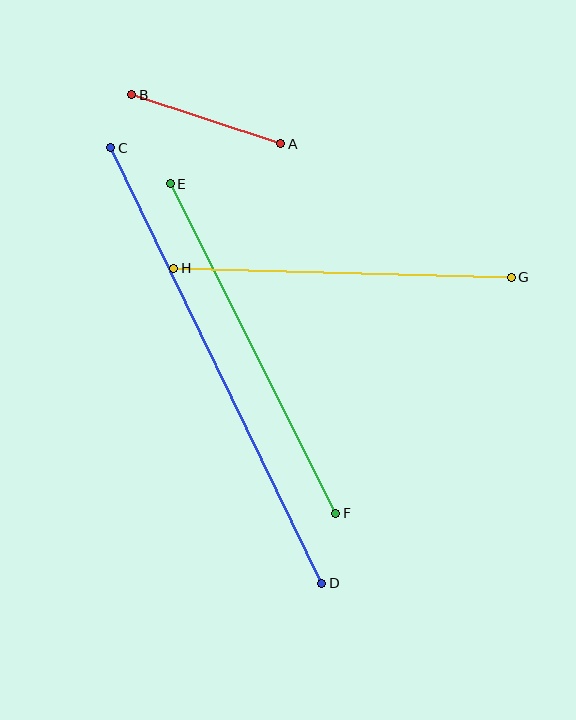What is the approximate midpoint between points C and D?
The midpoint is at approximately (216, 366) pixels.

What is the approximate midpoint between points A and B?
The midpoint is at approximately (206, 119) pixels.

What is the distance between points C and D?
The distance is approximately 484 pixels.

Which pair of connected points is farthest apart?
Points C and D are farthest apart.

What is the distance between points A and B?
The distance is approximately 157 pixels.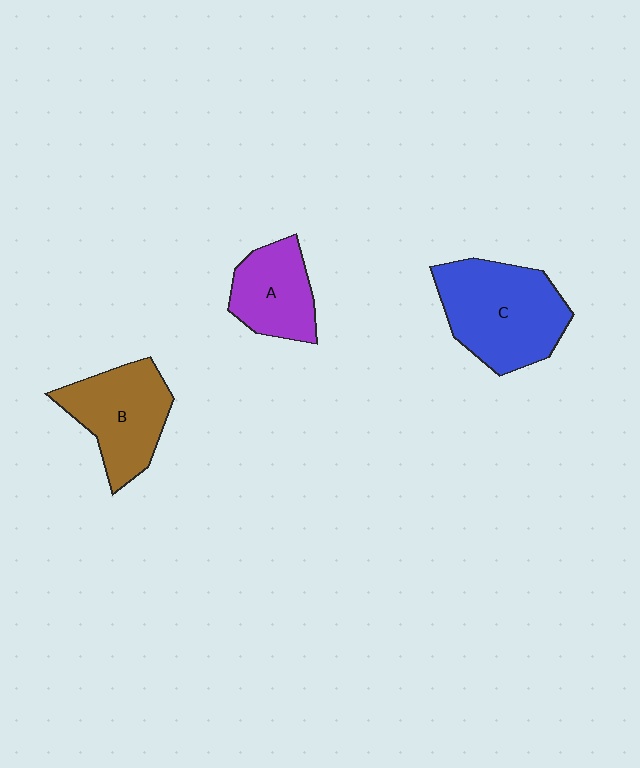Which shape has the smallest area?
Shape A (purple).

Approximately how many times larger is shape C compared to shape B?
Approximately 1.3 times.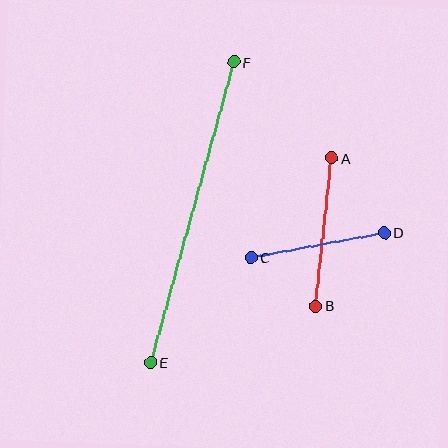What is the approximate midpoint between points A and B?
The midpoint is at approximately (323, 232) pixels.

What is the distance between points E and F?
The distance is approximately 312 pixels.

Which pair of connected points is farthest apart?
Points E and F are farthest apart.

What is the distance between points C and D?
The distance is approximately 135 pixels.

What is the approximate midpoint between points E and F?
The midpoint is at approximately (192, 212) pixels.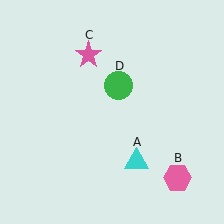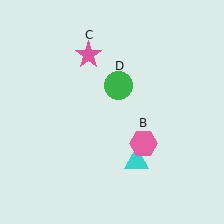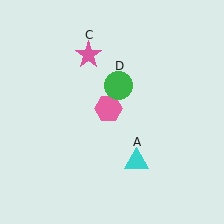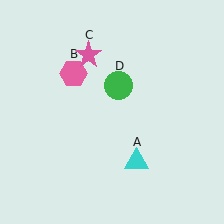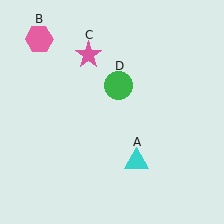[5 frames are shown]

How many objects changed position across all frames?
1 object changed position: pink hexagon (object B).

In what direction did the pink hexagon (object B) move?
The pink hexagon (object B) moved up and to the left.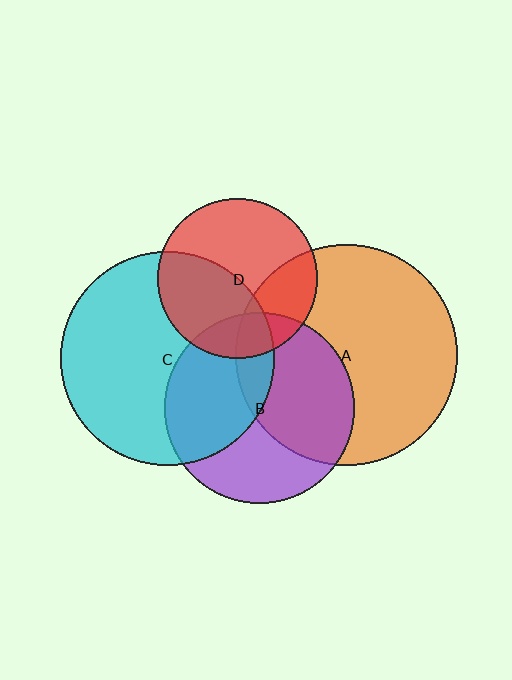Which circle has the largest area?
Circle A (orange).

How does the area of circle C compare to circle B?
Approximately 1.3 times.